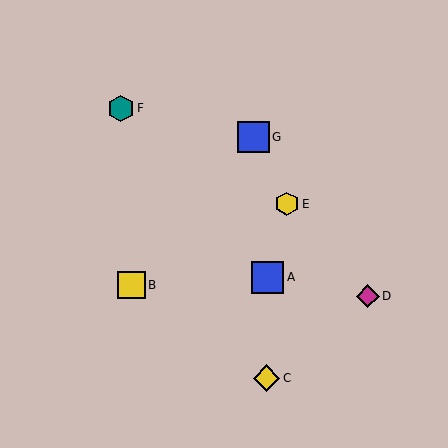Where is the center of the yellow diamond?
The center of the yellow diamond is at (267, 378).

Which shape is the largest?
The blue square (labeled A) is the largest.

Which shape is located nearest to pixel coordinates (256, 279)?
The blue square (labeled A) at (268, 277) is nearest to that location.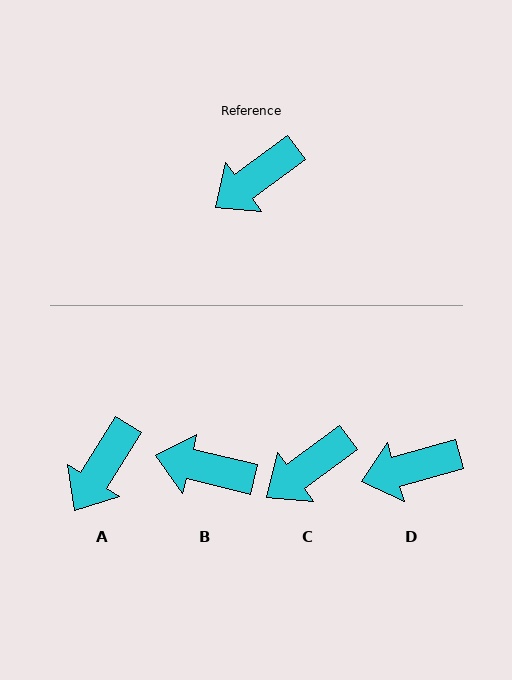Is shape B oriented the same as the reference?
No, it is off by about 50 degrees.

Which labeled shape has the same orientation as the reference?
C.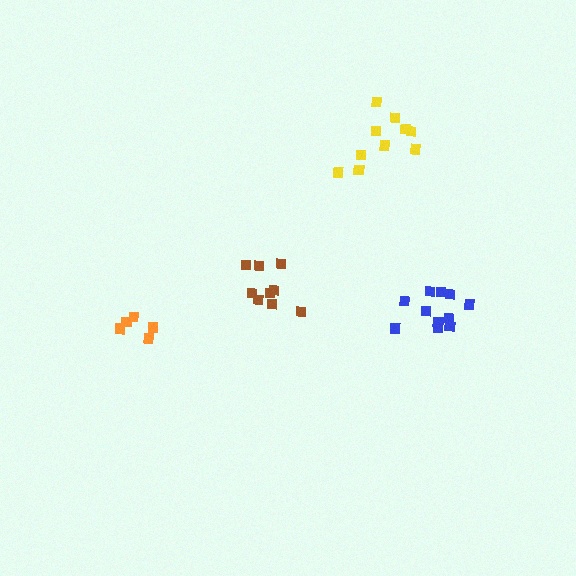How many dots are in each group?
Group 1: 5 dots, Group 2: 11 dots, Group 3: 11 dots, Group 4: 9 dots (36 total).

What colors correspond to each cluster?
The clusters are colored: orange, blue, yellow, brown.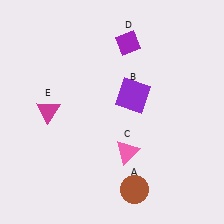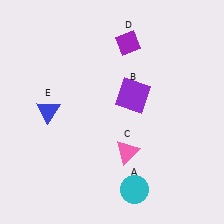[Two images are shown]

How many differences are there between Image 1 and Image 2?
There are 2 differences between the two images.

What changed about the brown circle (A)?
In Image 1, A is brown. In Image 2, it changed to cyan.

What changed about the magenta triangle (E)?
In Image 1, E is magenta. In Image 2, it changed to blue.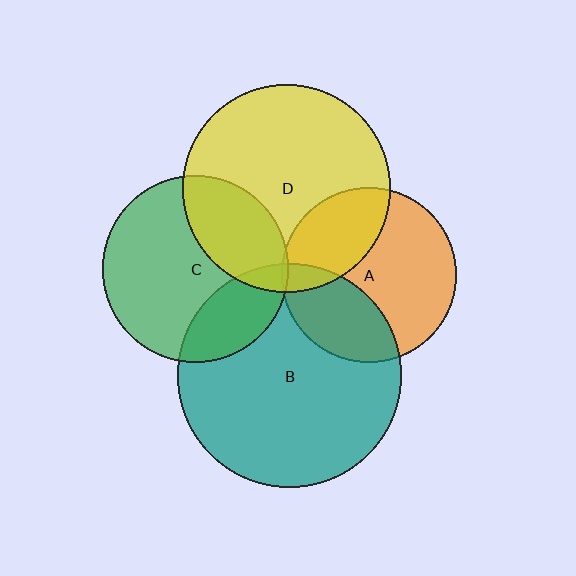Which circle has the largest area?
Circle B (teal).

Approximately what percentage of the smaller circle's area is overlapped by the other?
Approximately 25%.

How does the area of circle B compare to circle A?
Approximately 1.6 times.